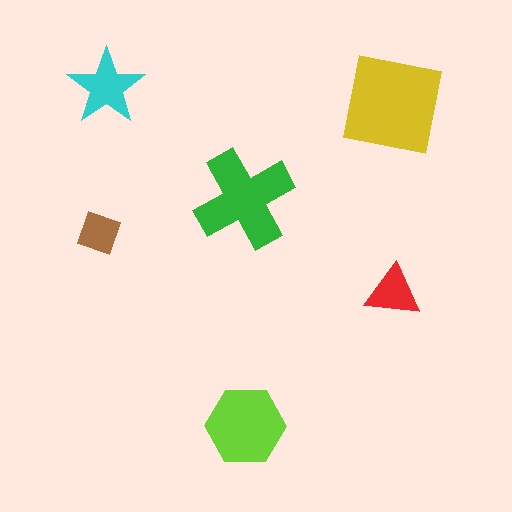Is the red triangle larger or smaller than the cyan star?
Smaller.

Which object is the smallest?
The brown diamond.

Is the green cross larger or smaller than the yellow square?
Smaller.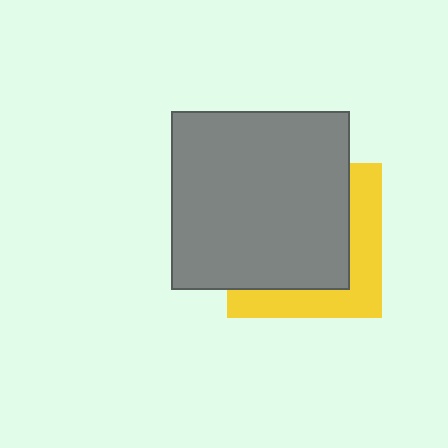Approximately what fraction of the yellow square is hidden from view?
Roughly 65% of the yellow square is hidden behind the gray square.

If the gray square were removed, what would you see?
You would see the complete yellow square.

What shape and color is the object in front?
The object in front is a gray square.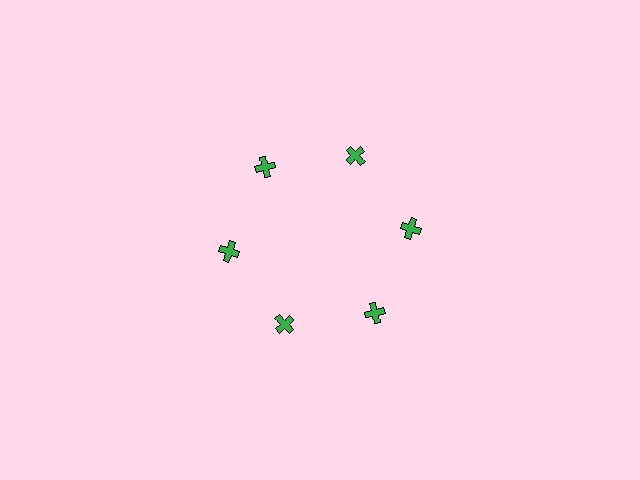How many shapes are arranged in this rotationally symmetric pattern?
There are 6 shapes, arranged in 6 groups of 1.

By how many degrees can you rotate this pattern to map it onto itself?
The pattern maps onto itself every 60 degrees of rotation.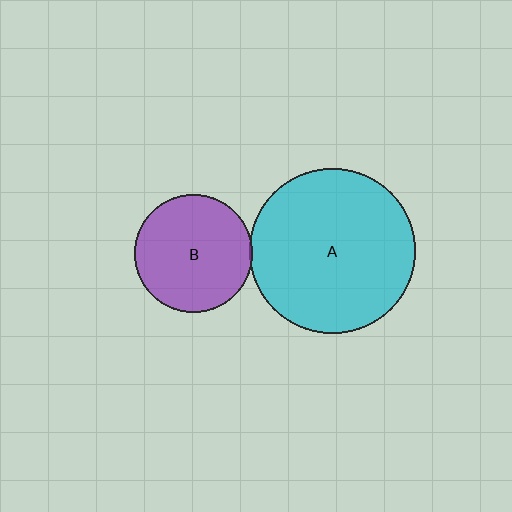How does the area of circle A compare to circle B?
Approximately 2.0 times.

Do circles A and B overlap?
Yes.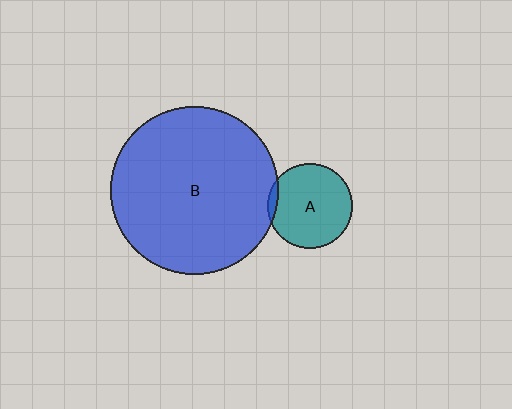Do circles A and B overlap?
Yes.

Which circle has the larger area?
Circle B (blue).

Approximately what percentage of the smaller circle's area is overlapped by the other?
Approximately 5%.